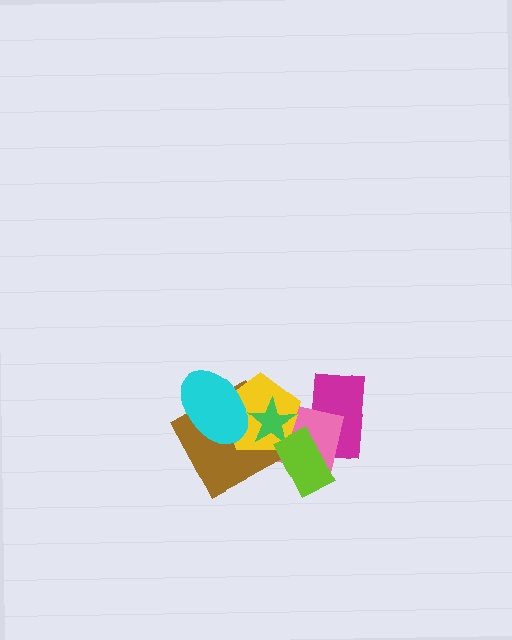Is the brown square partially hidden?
Yes, it is partially covered by another shape.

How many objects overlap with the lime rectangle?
3 objects overlap with the lime rectangle.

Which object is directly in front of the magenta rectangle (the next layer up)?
The pink square is directly in front of the magenta rectangle.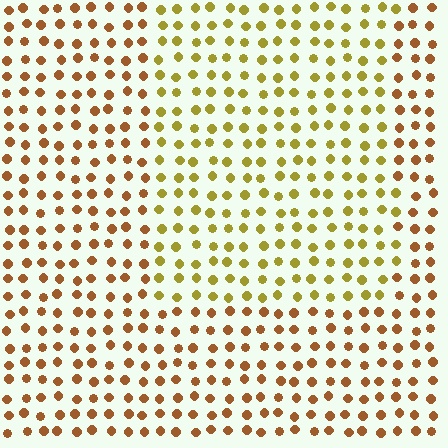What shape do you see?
I see a rectangle.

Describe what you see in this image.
The image is filled with small brown elements in a uniform arrangement. A rectangle-shaped region is visible where the elements are tinted to a slightly different hue, forming a subtle color boundary.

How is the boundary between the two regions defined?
The boundary is defined purely by a slight shift in hue (about 33 degrees). Spacing, size, and orientation are identical on both sides.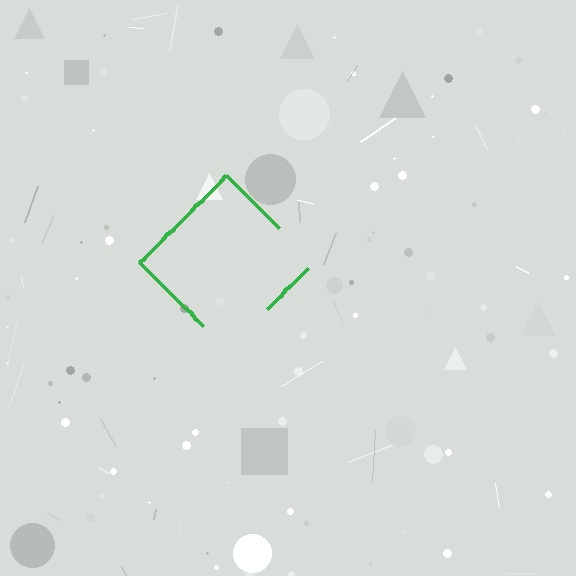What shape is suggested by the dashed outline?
The dashed outline suggests a diamond.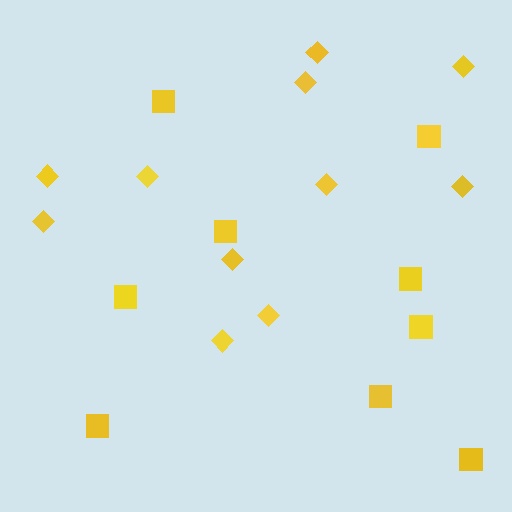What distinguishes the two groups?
There are 2 groups: one group of diamonds (11) and one group of squares (9).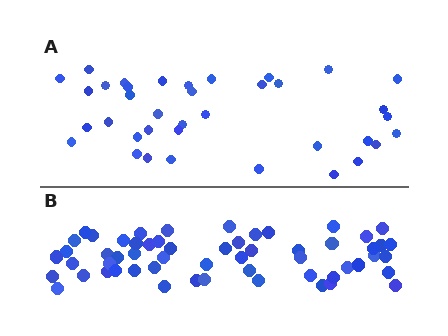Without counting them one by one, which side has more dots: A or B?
Region B (the bottom region) has more dots.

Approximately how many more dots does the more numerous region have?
Region B has approximately 20 more dots than region A.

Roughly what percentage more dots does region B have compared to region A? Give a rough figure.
About 55% more.